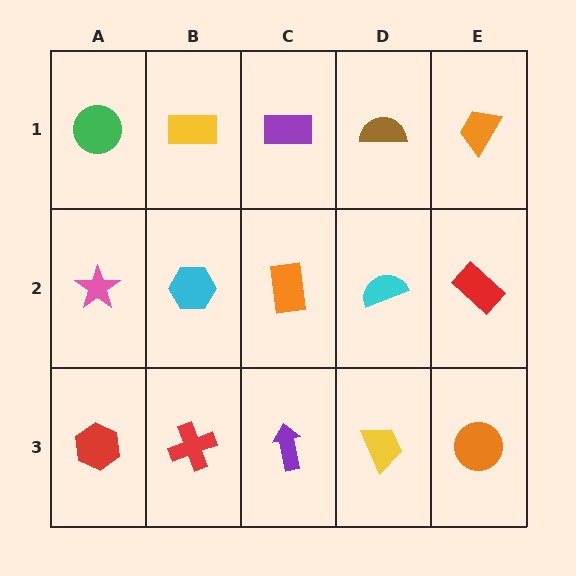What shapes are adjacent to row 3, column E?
A red rectangle (row 2, column E), a yellow trapezoid (row 3, column D).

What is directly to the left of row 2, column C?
A cyan hexagon.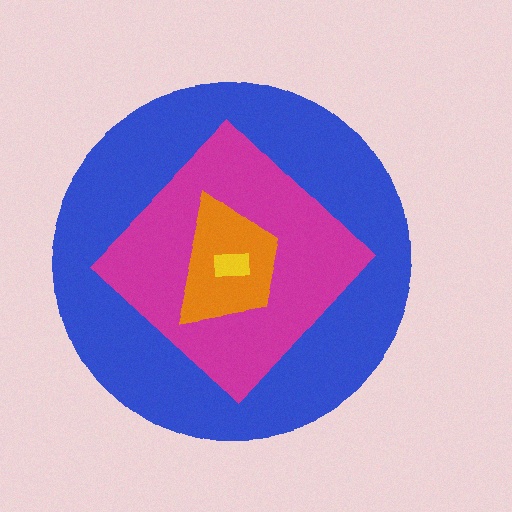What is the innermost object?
The yellow rectangle.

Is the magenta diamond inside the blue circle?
Yes.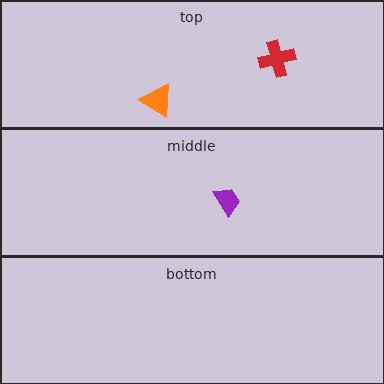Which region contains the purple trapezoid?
The middle region.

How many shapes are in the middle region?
1.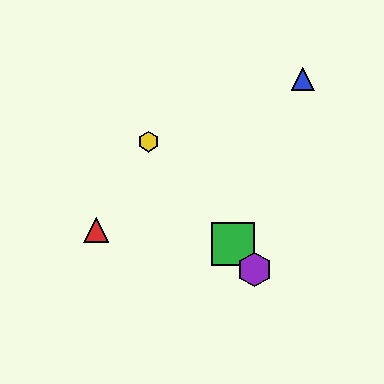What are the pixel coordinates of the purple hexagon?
The purple hexagon is at (254, 270).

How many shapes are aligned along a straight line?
3 shapes (the green square, the yellow hexagon, the purple hexagon) are aligned along a straight line.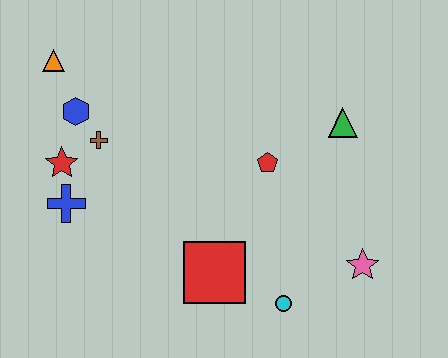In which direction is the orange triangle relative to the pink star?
The orange triangle is to the left of the pink star.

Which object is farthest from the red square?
The orange triangle is farthest from the red square.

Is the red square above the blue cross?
No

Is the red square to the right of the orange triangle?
Yes